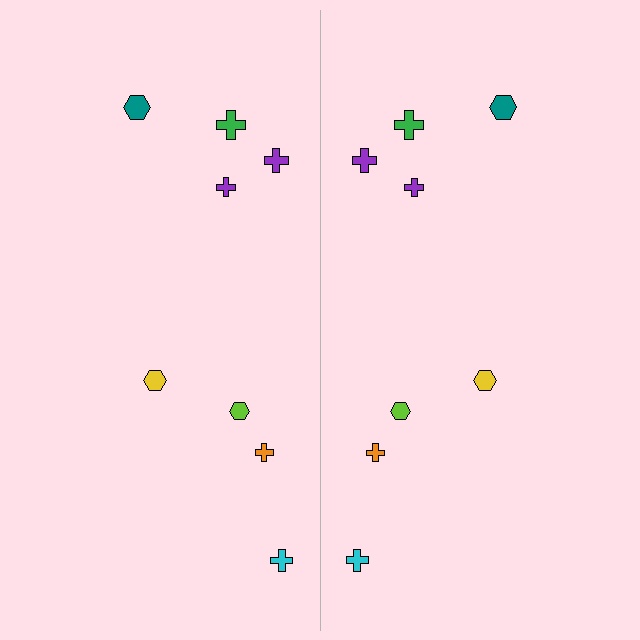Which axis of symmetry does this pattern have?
The pattern has a vertical axis of symmetry running through the center of the image.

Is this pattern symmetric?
Yes, this pattern has bilateral (reflection) symmetry.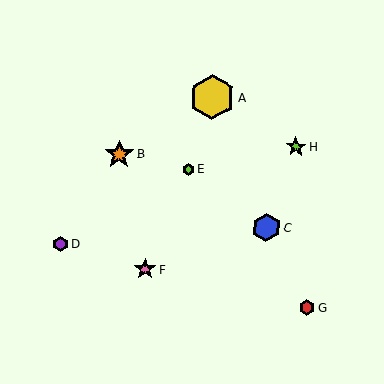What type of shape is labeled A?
Shape A is a yellow hexagon.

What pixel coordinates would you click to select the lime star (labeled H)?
Click at (296, 147) to select the lime star H.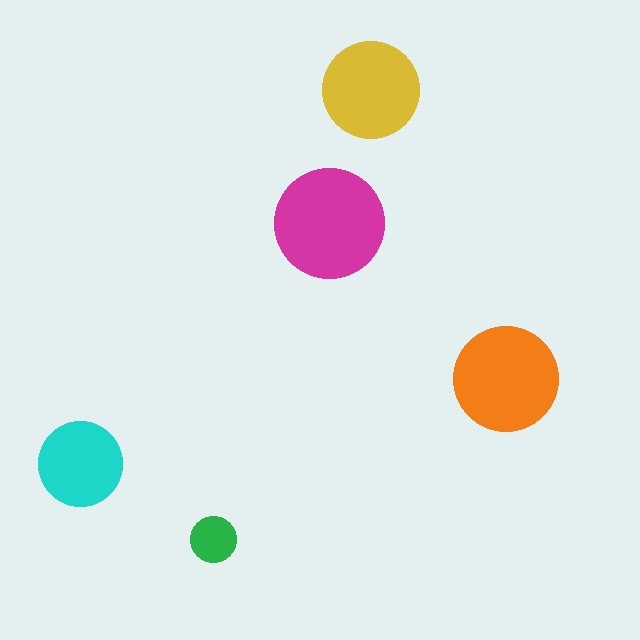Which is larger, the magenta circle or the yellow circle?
The magenta one.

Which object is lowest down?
The green circle is bottommost.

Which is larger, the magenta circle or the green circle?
The magenta one.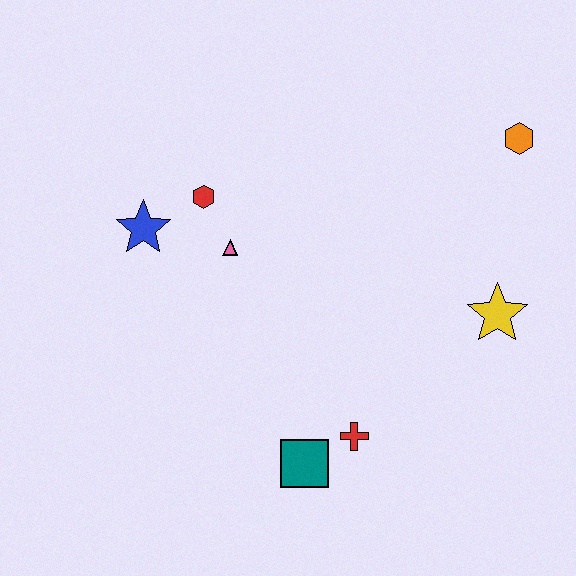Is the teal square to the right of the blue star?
Yes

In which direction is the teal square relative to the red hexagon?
The teal square is below the red hexagon.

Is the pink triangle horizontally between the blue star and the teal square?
Yes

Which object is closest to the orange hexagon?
The yellow star is closest to the orange hexagon.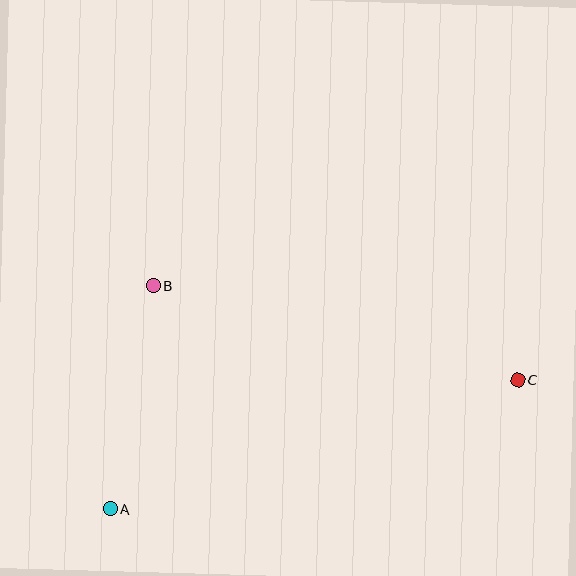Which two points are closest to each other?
Points A and B are closest to each other.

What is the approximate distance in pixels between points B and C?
The distance between B and C is approximately 377 pixels.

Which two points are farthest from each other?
Points A and C are farthest from each other.